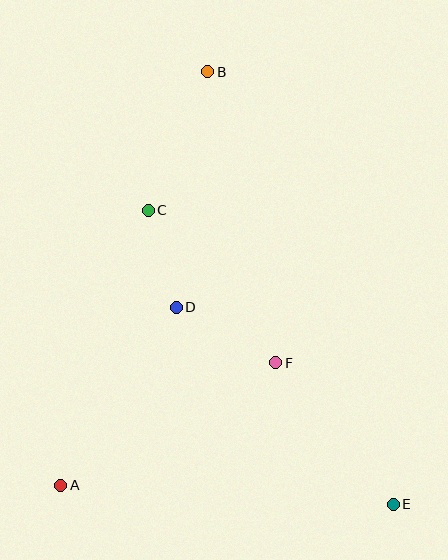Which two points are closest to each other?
Points C and D are closest to each other.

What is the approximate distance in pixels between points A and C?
The distance between A and C is approximately 289 pixels.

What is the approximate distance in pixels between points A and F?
The distance between A and F is approximately 248 pixels.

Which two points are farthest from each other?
Points B and E are farthest from each other.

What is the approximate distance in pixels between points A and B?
The distance between A and B is approximately 439 pixels.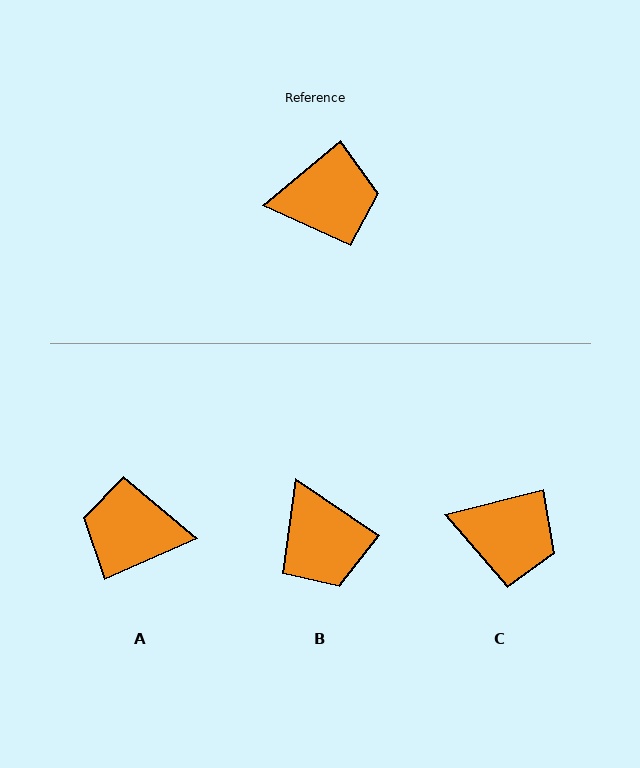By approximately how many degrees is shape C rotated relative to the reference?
Approximately 26 degrees clockwise.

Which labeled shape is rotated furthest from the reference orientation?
A, about 164 degrees away.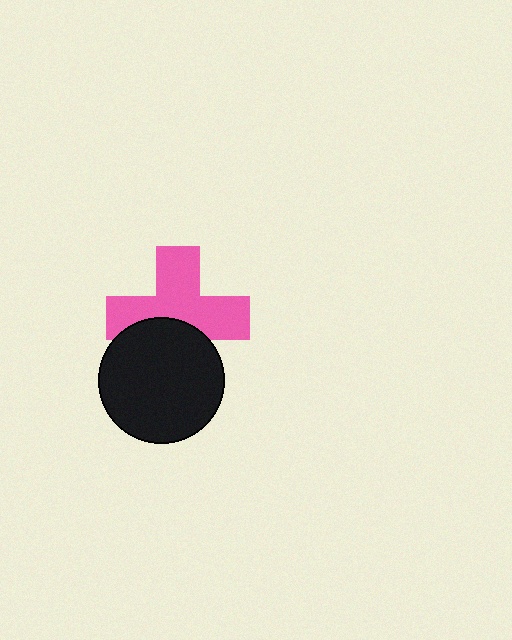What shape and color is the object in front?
The object in front is a black circle.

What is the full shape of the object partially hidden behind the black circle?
The partially hidden object is a pink cross.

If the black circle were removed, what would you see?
You would see the complete pink cross.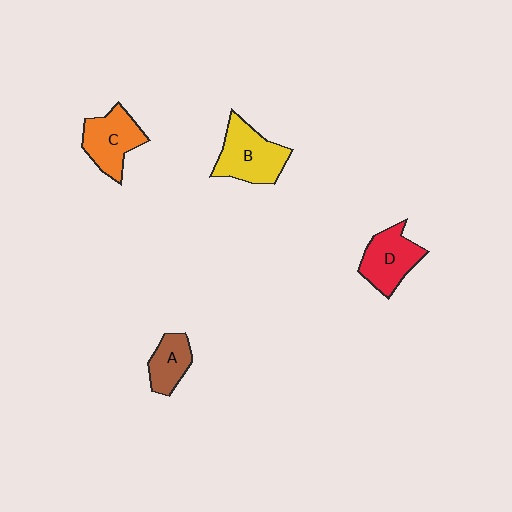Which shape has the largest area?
Shape B (yellow).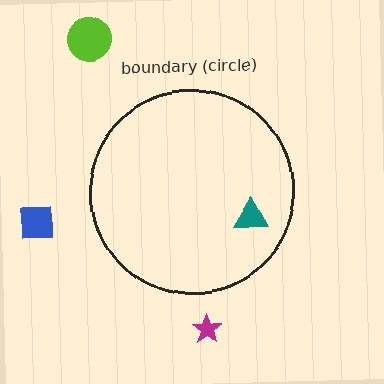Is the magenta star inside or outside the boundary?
Outside.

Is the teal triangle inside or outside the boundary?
Inside.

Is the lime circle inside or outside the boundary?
Outside.